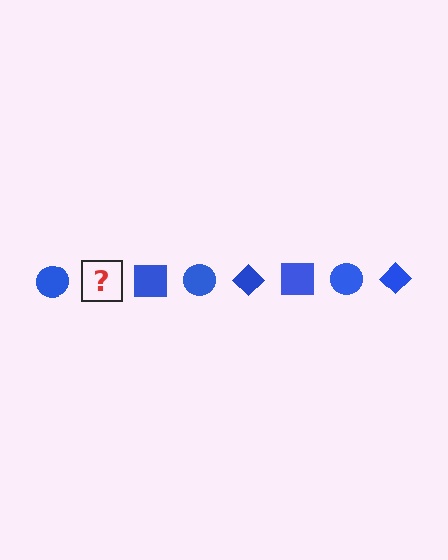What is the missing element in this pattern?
The missing element is a blue diamond.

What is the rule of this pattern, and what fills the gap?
The rule is that the pattern cycles through circle, diamond, square shapes in blue. The gap should be filled with a blue diamond.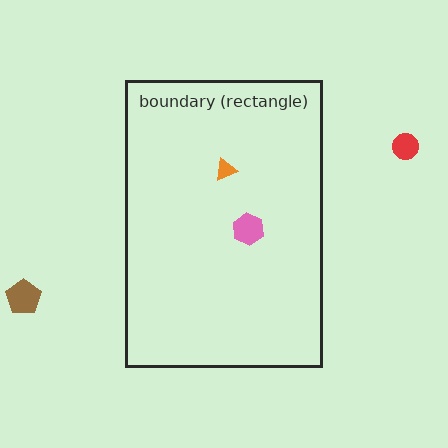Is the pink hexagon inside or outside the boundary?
Inside.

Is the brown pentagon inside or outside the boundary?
Outside.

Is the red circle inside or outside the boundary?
Outside.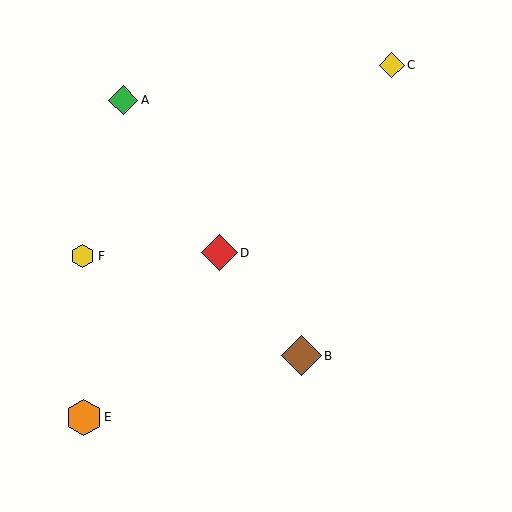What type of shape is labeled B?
Shape B is a brown diamond.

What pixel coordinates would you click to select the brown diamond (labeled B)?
Click at (301, 356) to select the brown diamond B.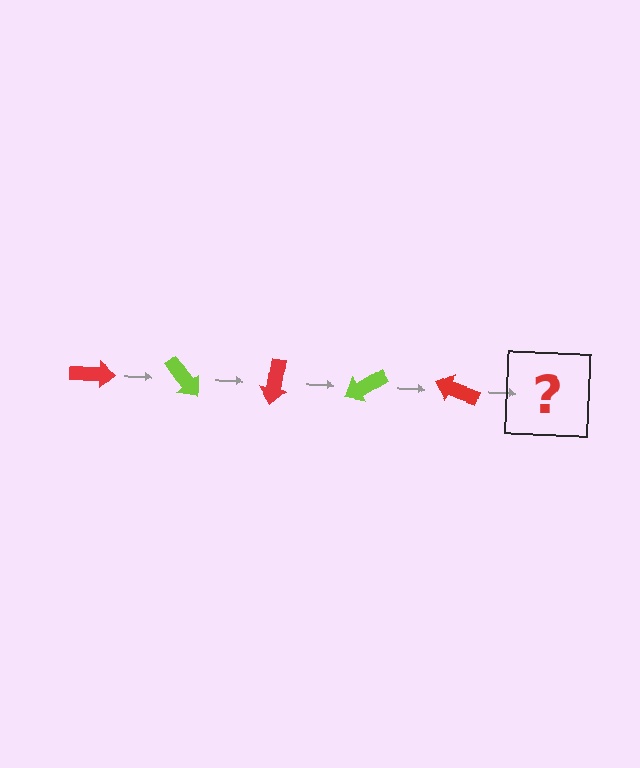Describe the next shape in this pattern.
It should be a lime arrow, rotated 250 degrees from the start.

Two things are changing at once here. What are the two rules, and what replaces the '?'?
The two rules are that it rotates 50 degrees each step and the color cycles through red and lime. The '?' should be a lime arrow, rotated 250 degrees from the start.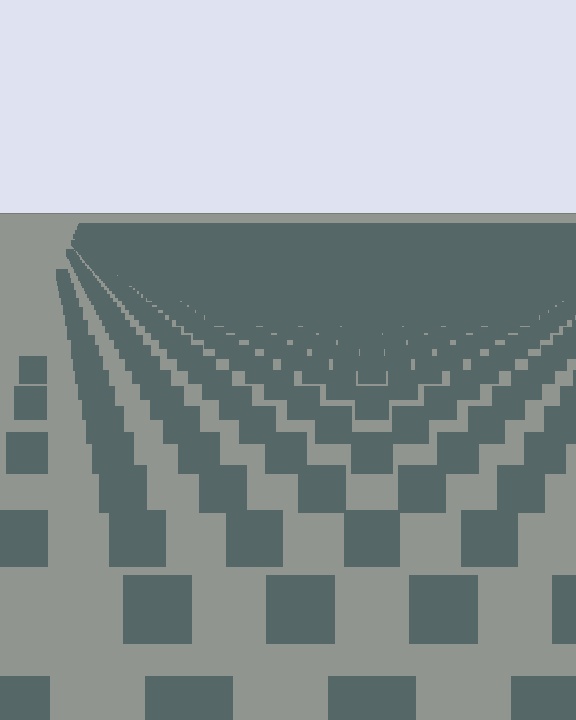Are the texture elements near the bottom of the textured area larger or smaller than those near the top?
Larger. Near the bottom, elements are closer to the viewer and appear at a bigger on-screen size.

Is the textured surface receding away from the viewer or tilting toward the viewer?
The surface is receding away from the viewer. Texture elements get smaller and denser toward the top.